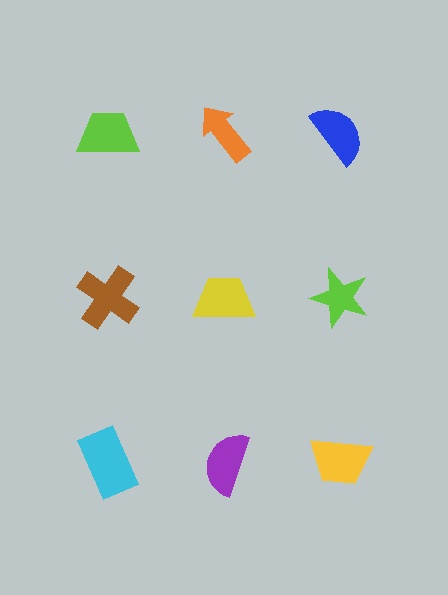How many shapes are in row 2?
3 shapes.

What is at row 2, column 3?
A lime star.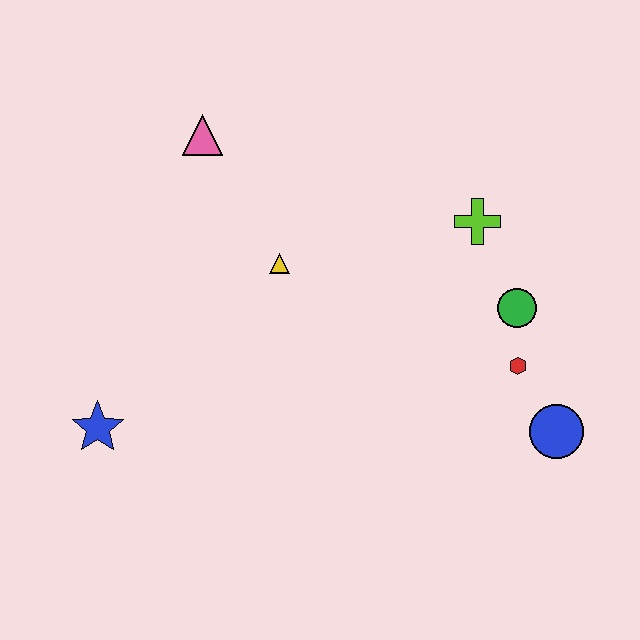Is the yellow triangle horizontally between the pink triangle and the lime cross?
Yes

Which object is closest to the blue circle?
The red hexagon is closest to the blue circle.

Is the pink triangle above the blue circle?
Yes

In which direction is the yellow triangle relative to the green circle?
The yellow triangle is to the left of the green circle.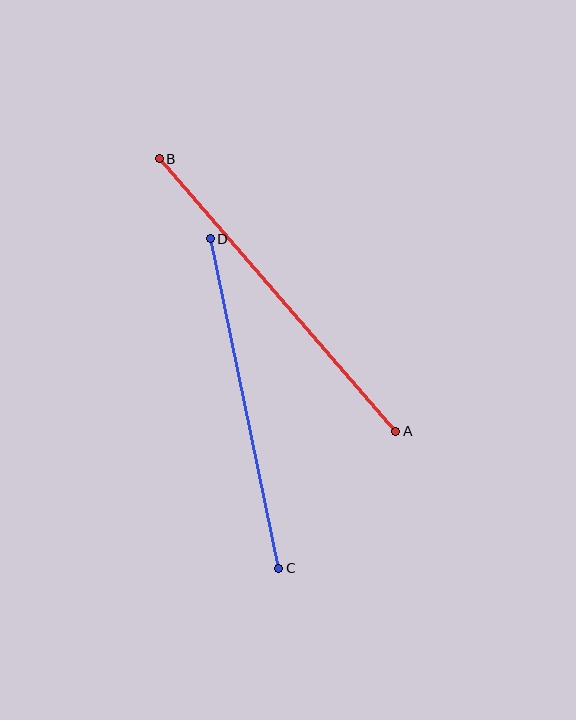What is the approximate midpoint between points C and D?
The midpoint is at approximately (244, 404) pixels.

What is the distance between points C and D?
The distance is approximately 336 pixels.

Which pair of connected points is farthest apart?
Points A and B are farthest apart.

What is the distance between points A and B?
The distance is approximately 361 pixels.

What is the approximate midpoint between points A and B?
The midpoint is at approximately (277, 295) pixels.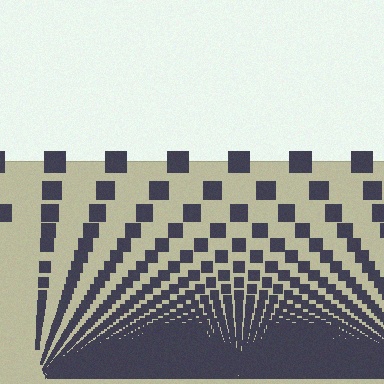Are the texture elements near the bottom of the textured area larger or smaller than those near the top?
Smaller. The gradient is inverted — elements near the bottom are smaller and denser.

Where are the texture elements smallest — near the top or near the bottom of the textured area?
Near the bottom.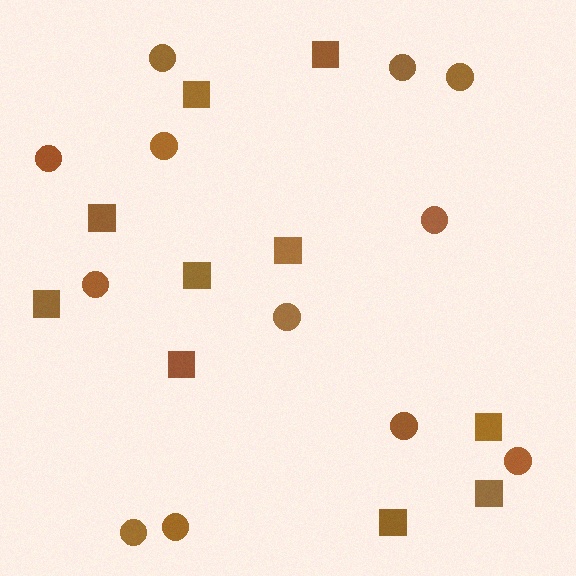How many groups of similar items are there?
There are 2 groups: one group of squares (10) and one group of circles (12).